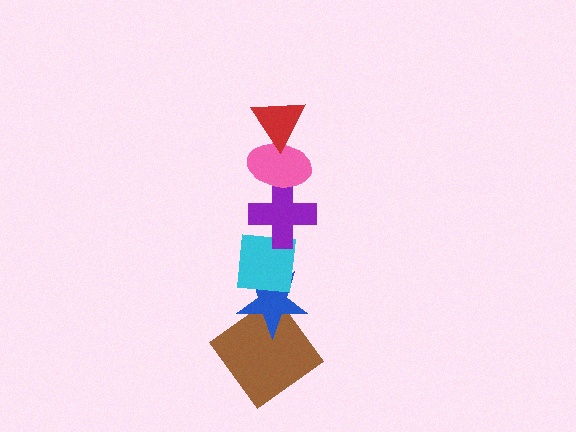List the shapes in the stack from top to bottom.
From top to bottom: the red triangle, the pink ellipse, the purple cross, the cyan square, the blue star, the brown diamond.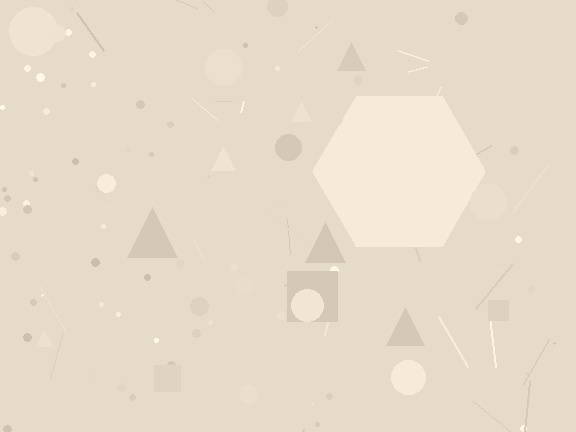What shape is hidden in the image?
A hexagon is hidden in the image.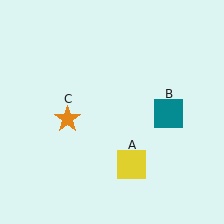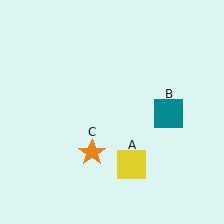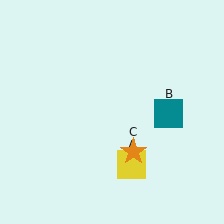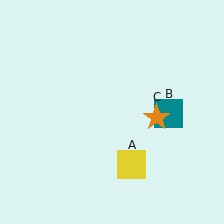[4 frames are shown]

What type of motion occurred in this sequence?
The orange star (object C) rotated counterclockwise around the center of the scene.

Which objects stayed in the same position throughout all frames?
Yellow square (object A) and teal square (object B) remained stationary.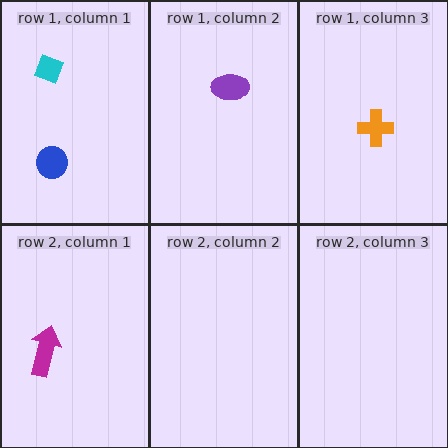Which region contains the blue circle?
The row 1, column 1 region.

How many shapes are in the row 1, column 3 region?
1.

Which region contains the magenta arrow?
The row 2, column 1 region.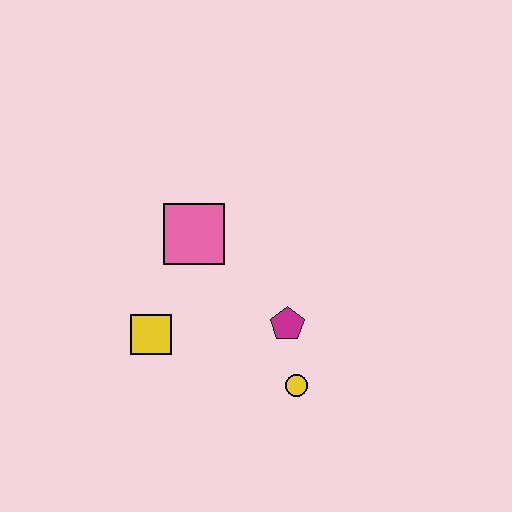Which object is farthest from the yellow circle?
The pink square is farthest from the yellow circle.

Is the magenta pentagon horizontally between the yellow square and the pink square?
No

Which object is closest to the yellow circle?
The magenta pentagon is closest to the yellow circle.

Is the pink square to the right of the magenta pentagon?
No